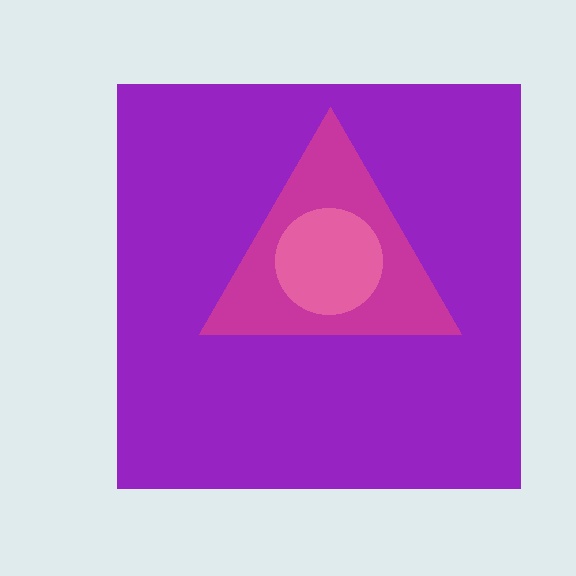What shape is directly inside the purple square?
The magenta triangle.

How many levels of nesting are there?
3.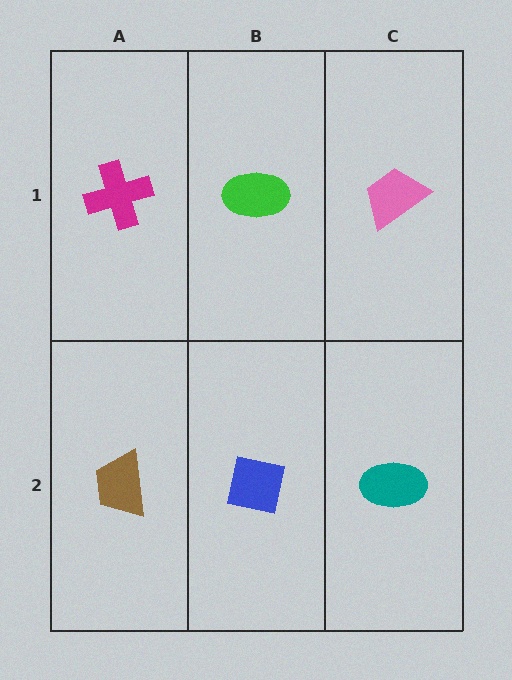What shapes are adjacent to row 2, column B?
A green ellipse (row 1, column B), a brown trapezoid (row 2, column A), a teal ellipse (row 2, column C).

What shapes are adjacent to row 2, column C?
A pink trapezoid (row 1, column C), a blue square (row 2, column B).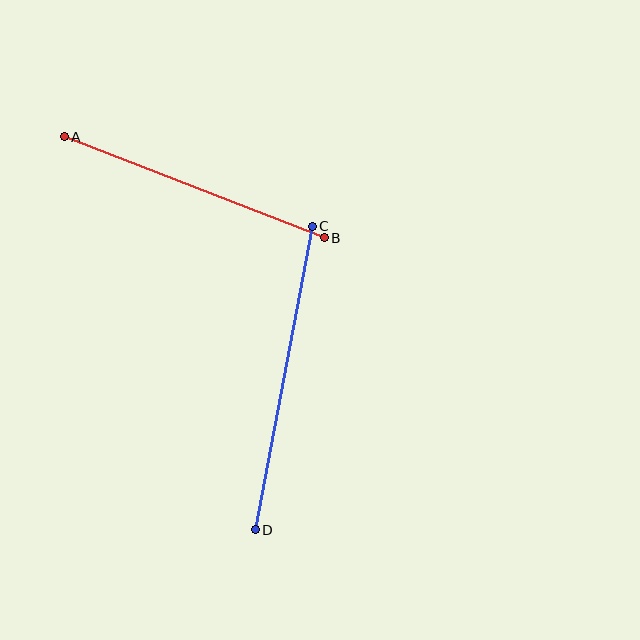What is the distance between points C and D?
The distance is approximately 309 pixels.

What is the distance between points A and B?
The distance is approximately 279 pixels.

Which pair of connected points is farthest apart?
Points C and D are farthest apart.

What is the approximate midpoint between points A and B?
The midpoint is at approximately (194, 187) pixels.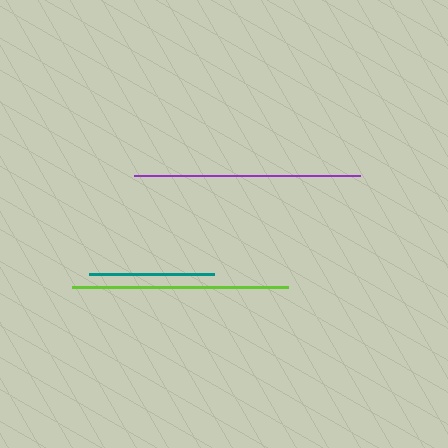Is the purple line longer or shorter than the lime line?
The purple line is longer than the lime line.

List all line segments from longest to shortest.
From longest to shortest: purple, lime, teal.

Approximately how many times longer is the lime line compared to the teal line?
The lime line is approximately 1.7 times the length of the teal line.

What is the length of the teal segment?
The teal segment is approximately 125 pixels long.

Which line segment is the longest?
The purple line is the longest at approximately 226 pixels.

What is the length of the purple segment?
The purple segment is approximately 226 pixels long.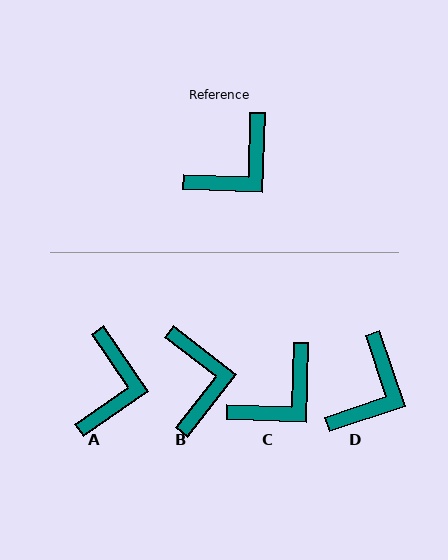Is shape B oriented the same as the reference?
No, it is off by about 54 degrees.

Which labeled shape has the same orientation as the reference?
C.